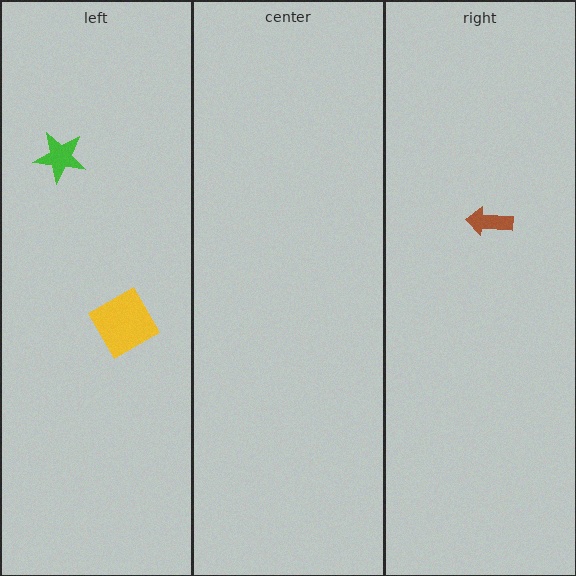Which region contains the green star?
The left region.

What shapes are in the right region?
The brown arrow.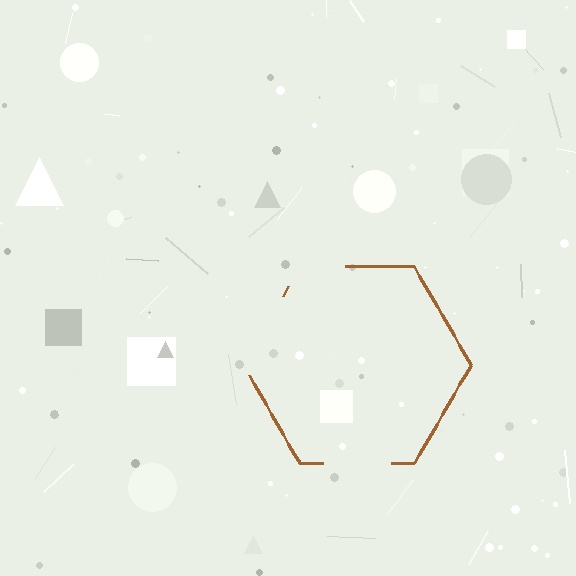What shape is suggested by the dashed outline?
The dashed outline suggests a hexagon.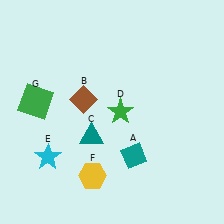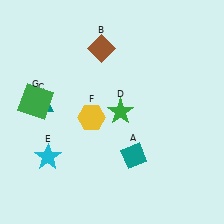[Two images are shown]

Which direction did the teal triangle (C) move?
The teal triangle (C) moved left.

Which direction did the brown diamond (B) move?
The brown diamond (B) moved up.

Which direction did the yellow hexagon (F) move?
The yellow hexagon (F) moved up.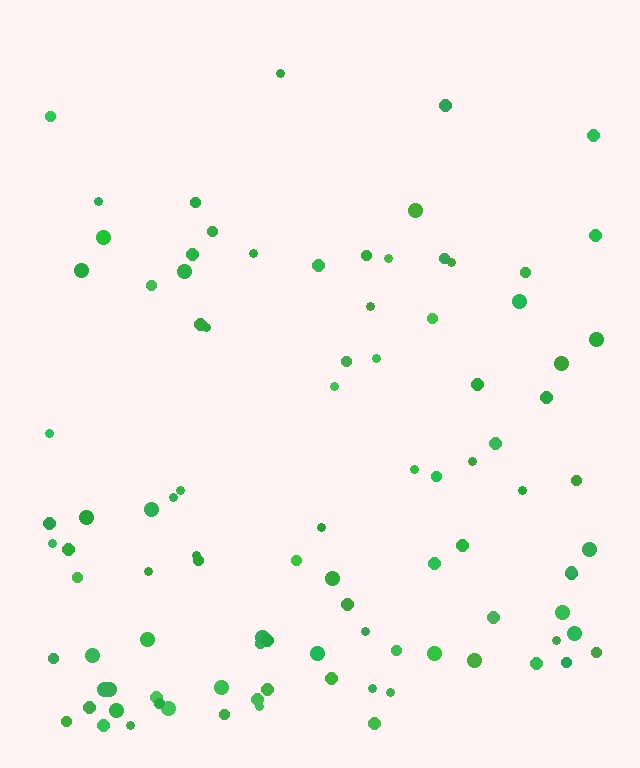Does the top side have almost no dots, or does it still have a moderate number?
Still a moderate number, just noticeably fewer than the bottom.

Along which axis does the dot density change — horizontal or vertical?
Vertical.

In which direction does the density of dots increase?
From top to bottom, with the bottom side densest.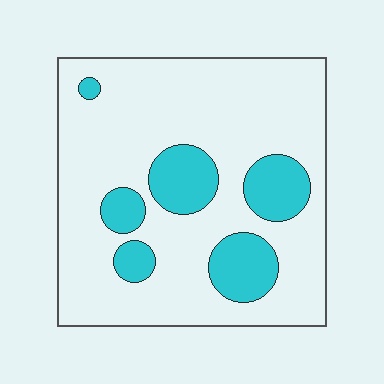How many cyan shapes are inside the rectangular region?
6.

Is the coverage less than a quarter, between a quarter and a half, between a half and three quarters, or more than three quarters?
Less than a quarter.